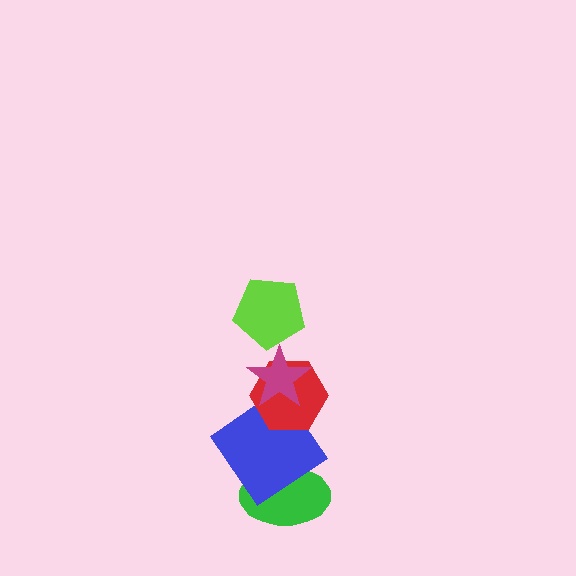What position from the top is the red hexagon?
The red hexagon is 3rd from the top.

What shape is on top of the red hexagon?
The magenta star is on top of the red hexagon.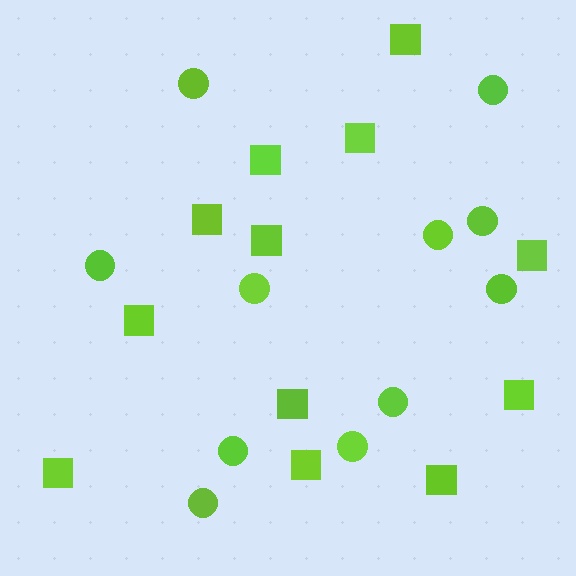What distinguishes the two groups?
There are 2 groups: one group of circles (11) and one group of squares (12).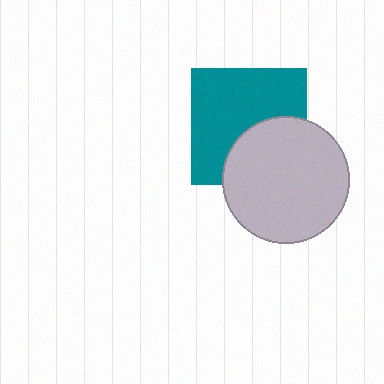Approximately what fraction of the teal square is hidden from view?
Roughly 37% of the teal square is hidden behind the light gray circle.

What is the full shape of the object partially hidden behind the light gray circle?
The partially hidden object is a teal square.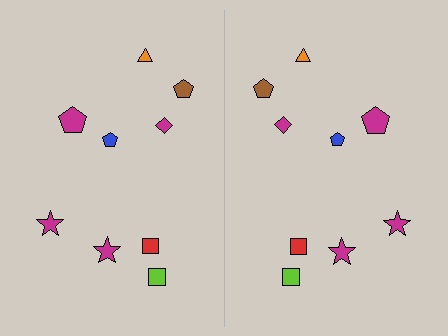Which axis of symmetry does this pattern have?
The pattern has a vertical axis of symmetry running through the center of the image.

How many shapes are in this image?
There are 18 shapes in this image.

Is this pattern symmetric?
Yes, this pattern has bilateral (reflection) symmetry.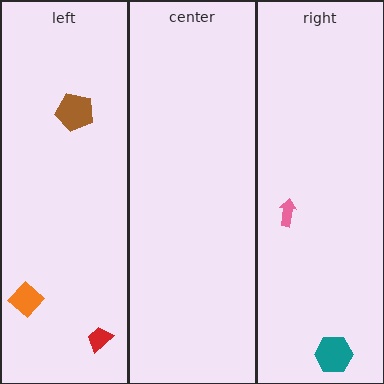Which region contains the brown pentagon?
The left region.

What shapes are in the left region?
The red trapezoid, the orange diamond, the brown pentagon.